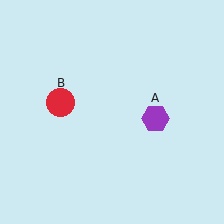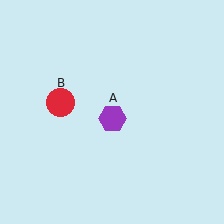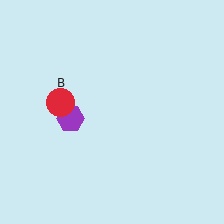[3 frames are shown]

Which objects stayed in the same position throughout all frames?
Red circle (object B) remained stationary.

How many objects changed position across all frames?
1 object changed position: purple hexagon (object A).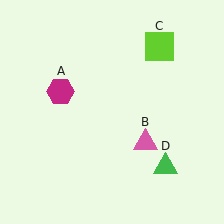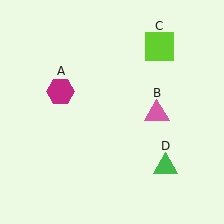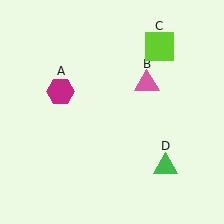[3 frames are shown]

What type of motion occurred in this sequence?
The pink triangle (object B) rotated counterclockwise around the center of the scene.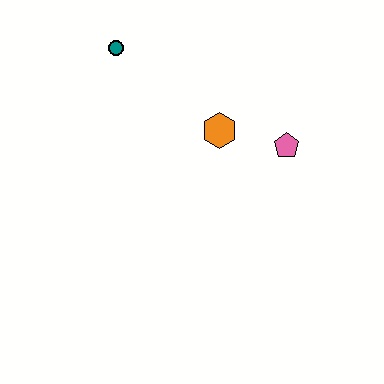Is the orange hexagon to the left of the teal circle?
No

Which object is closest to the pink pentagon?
The orange hexagon is closest to the pink pentagon.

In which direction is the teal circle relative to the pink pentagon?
The teal circle is to the left of the pink pentagon.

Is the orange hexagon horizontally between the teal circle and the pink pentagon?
Yes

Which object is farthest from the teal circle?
The pink pentagon is farthest from the teal circle.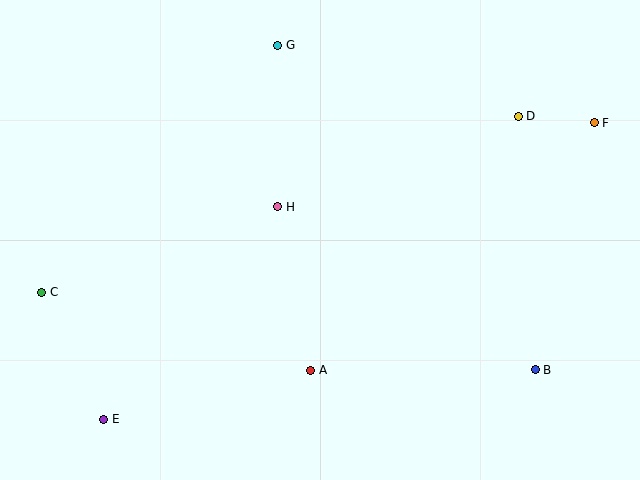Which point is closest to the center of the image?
Point H at (278, 207) is closest to the center.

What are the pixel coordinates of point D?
Point D is at (518, 116).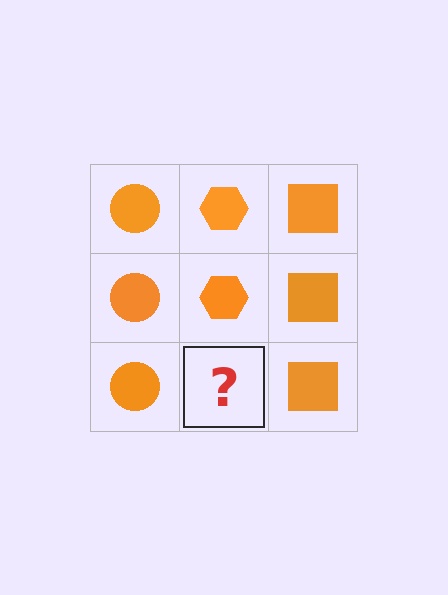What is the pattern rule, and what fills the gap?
The rule is that each column has a consistent shape. The gap should be filled with an orange hexagon.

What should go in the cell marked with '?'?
The missing cell should contain an orange hexagon.